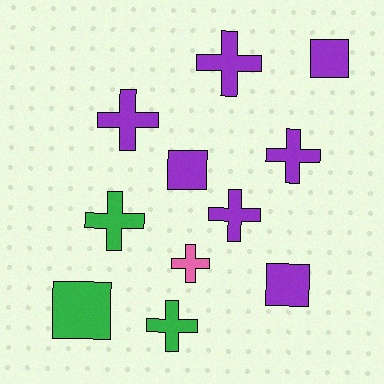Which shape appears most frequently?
Cross, with 7 objects.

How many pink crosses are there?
There is 1 pink cross.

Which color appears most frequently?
Purple, with 7 objects.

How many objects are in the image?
There are 11 objects.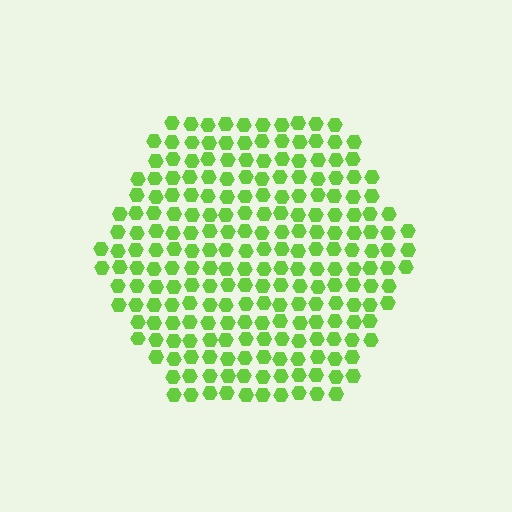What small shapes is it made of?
It is made of small hexagons.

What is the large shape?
The large shape is a hexagon.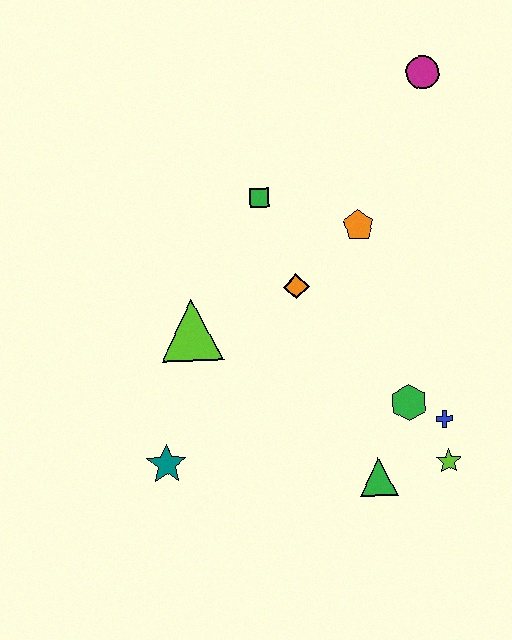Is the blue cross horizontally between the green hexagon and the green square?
No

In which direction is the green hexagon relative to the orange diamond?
The green hexagon is below the orange diamond.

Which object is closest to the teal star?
The lime triangle is closest to the teal star.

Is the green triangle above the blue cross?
No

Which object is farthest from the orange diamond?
The magenta circle is farthest from the orange diamond.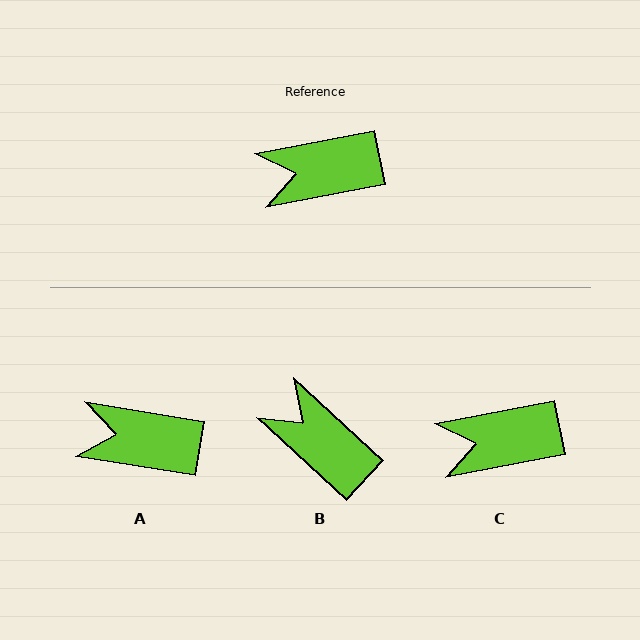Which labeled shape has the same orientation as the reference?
C.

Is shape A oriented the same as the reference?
No, it is off by about 20 degrees.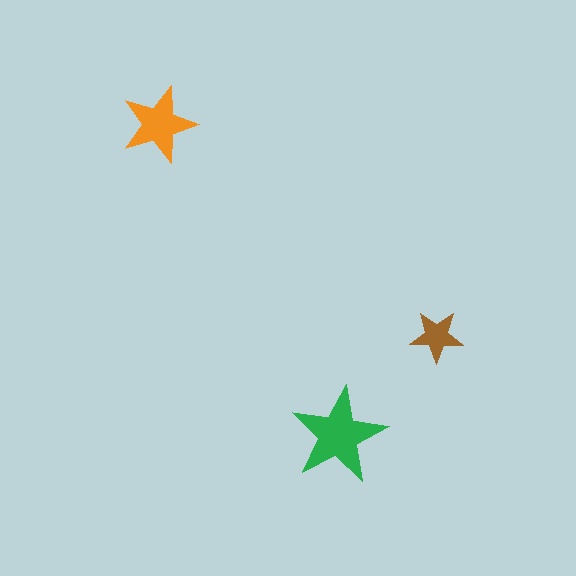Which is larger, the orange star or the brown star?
The orange one.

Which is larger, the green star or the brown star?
The green one.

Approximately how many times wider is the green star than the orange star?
About 1.5 times wider.